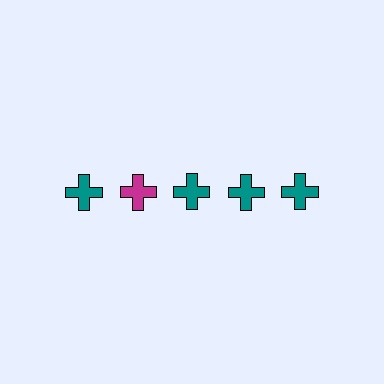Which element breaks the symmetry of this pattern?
The magenta cross in the top row, second from left column breaks the symmetry. All other shapes are teal crosses.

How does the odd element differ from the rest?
It has a different color: magenta instead of teal.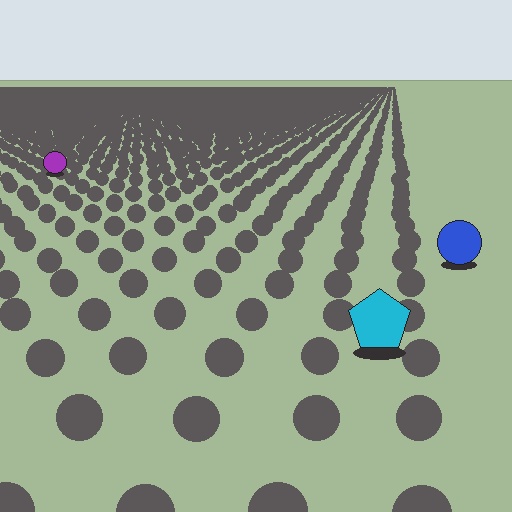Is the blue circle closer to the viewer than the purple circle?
Yes. The blue circle is closer — you can tell from the texture gradient: the ground texture is coarser near it.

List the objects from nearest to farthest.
From nearest to farthest: the cyan pentagon, the blue circle, the purple circle.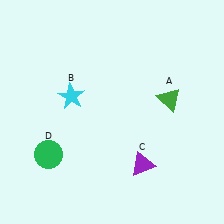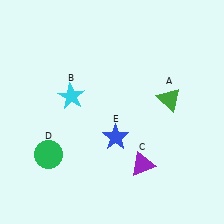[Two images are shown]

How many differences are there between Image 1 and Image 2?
There is 1 difference between the two images.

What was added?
A blue star (E) was added in Image 2.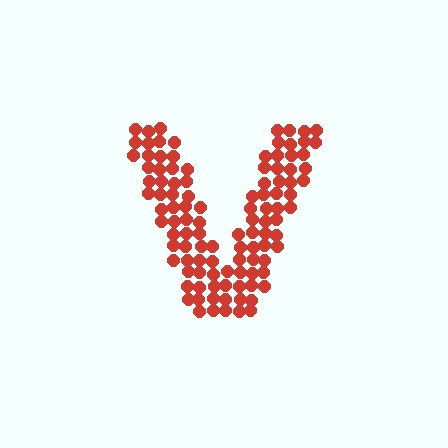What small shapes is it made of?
It is made of small circles.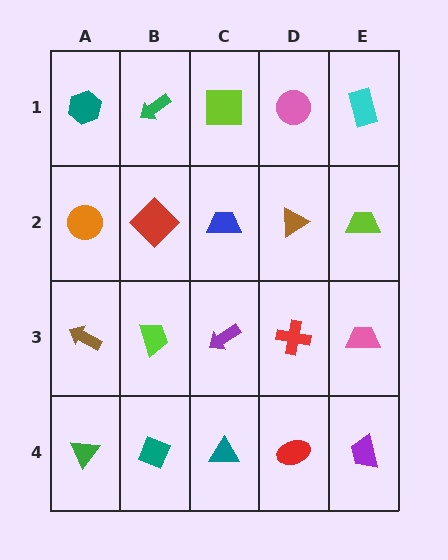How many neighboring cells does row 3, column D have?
4.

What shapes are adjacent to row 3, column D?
A brown triangle (row 2, column D), a red ellipse (row 4, column D), a purple arrow (row 3, column C), a pink trapezoid (row 3, column E).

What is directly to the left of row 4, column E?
A red ellipse.